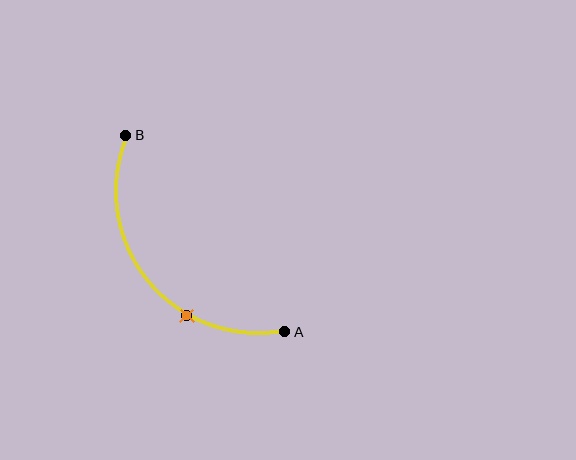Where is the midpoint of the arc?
The arc midpoint is the point on the curve farthest from the straight line joining A and B. It sits below and to the left of that line.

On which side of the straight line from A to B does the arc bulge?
The arc bulges below and to the left of the straight line connecting A and B.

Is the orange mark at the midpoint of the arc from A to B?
No. The orange mark lies on the arc but is closer to endpoint A. The arc midpoint would be at the point on the curve equidistant along the arc from both A and B.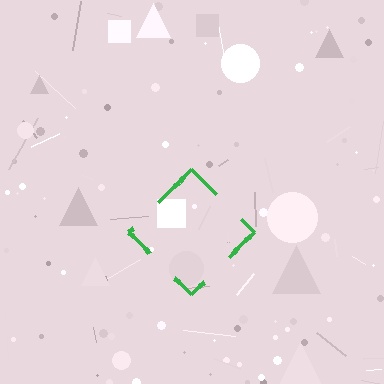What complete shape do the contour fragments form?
The contour fragments form a diamond.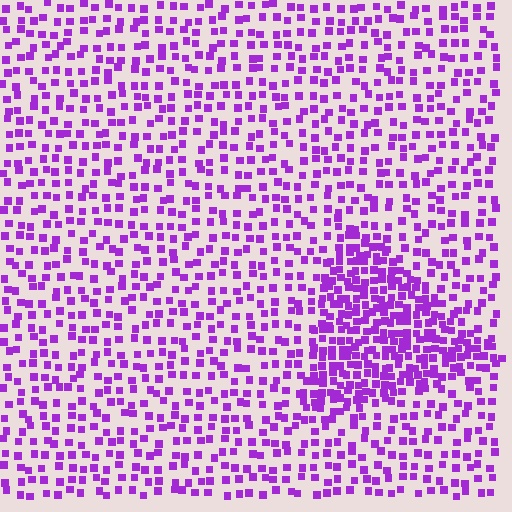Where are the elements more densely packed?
The elements are more densely packed inside the triangle boundary.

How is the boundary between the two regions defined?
The boundary is defined by a change in element density (approximately 2.2x ratio). All elements are the same color, size, and shape.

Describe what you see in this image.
The image contains small purple elements arranged at two different densities. A triangle-shaped region is visible where the elements are more densely packed than the surrounding area.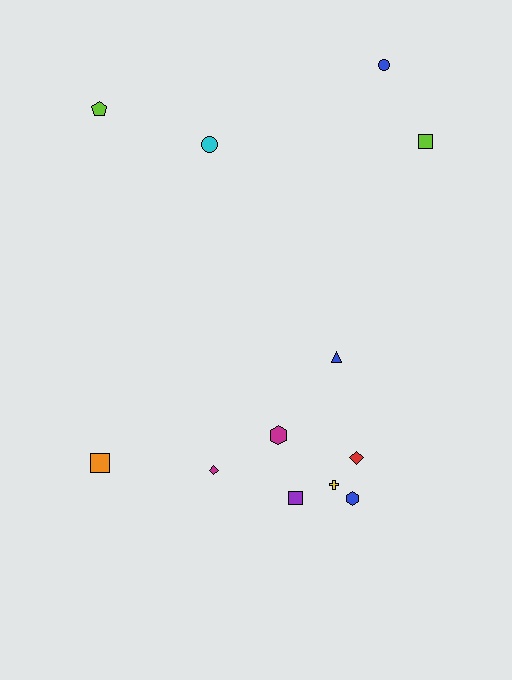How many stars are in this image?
There are no stars.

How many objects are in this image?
There are 12 objects.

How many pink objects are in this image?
There are no pink objects.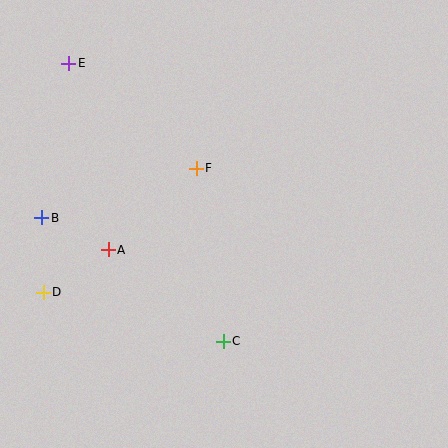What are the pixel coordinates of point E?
Point E is at (69, 63).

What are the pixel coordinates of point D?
Point D is at (43, 292).